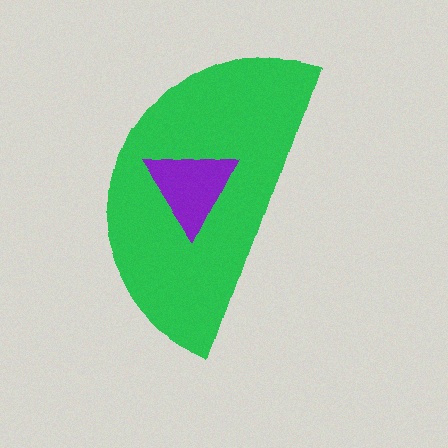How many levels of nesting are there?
2.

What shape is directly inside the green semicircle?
The purple triangle.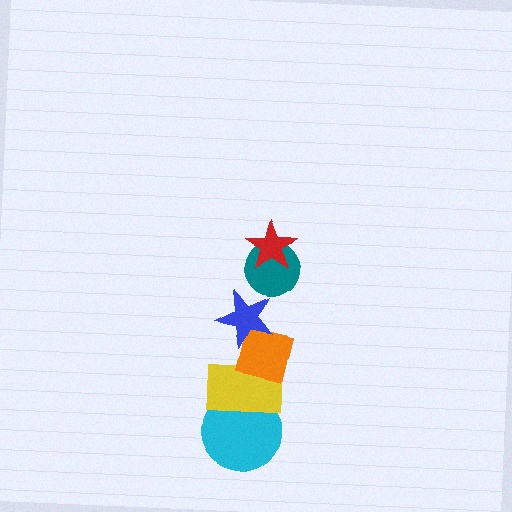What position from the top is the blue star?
The blue star is 3rd from the top.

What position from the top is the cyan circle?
The cyan circle is 6th from the top.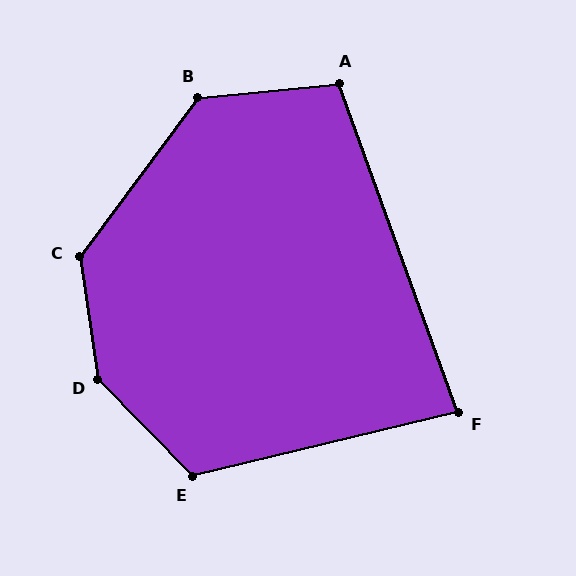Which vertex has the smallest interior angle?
F, at approximately 84 degrees.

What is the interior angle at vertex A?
Approximately 104 degrees (obtuse).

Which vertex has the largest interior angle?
D, at approximately 144 degrees.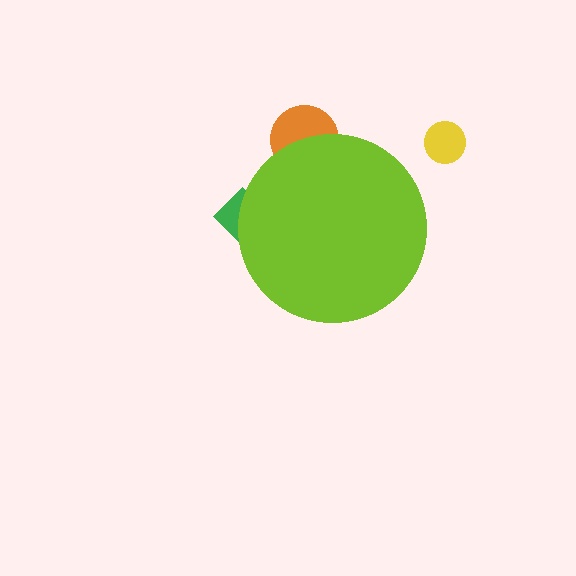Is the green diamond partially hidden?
Yes, the green diamond is partially hidden behind the lime circle.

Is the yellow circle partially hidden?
No, the yellow circle is fully visible.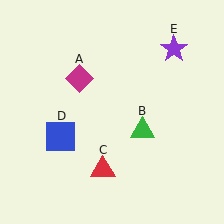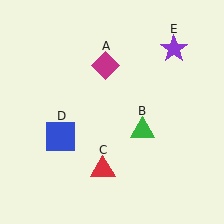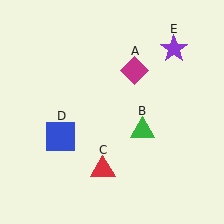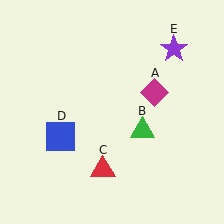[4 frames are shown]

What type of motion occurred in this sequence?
The magenta diamond (object A) rotated clockwise around the center of the scene.